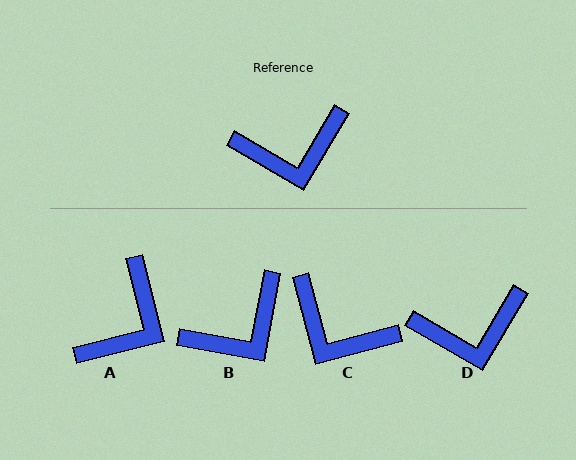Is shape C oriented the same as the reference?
No, it is off by about 44 degrees.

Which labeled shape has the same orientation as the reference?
D.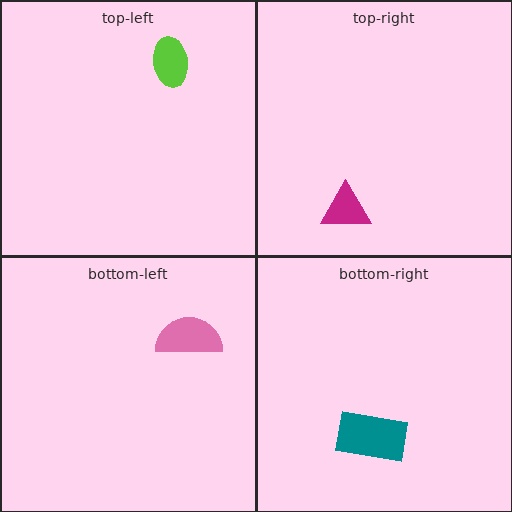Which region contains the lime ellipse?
The top-left region.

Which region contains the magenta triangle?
The top-right region.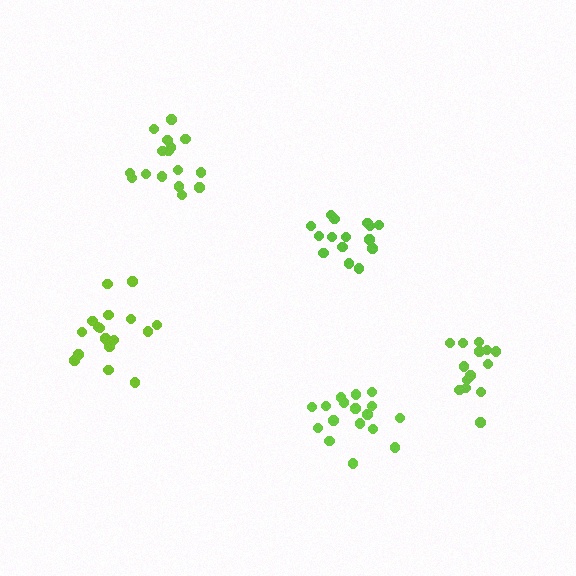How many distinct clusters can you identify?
There are 5 distinct clusters.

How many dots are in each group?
Group 1: 15 dots, Group 2: 16 dots, Group 3: 18 dots, Group 4: 14 dots, Group 5: 17 dots (80 total).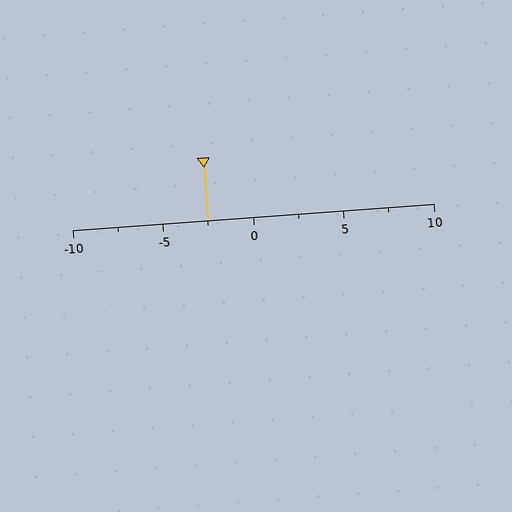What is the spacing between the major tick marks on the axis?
The major ticks are spaced 5 apart.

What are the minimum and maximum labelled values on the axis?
The axis runs from -10 to 10.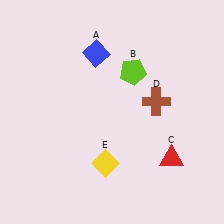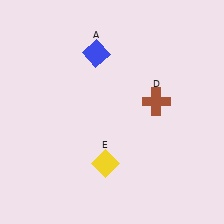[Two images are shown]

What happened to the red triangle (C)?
The red triangle (C) was removed in Image 2. It was in the bottom-right area of Image 1.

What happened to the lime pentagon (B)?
The lime pentagon (B) was removed in Image 2. It was in the top-right area of Image 1.